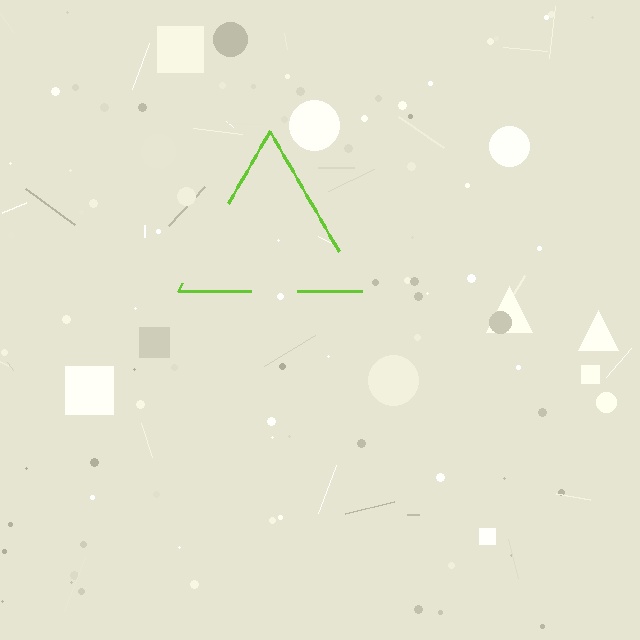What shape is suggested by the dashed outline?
The dashed outline suggests a triangle.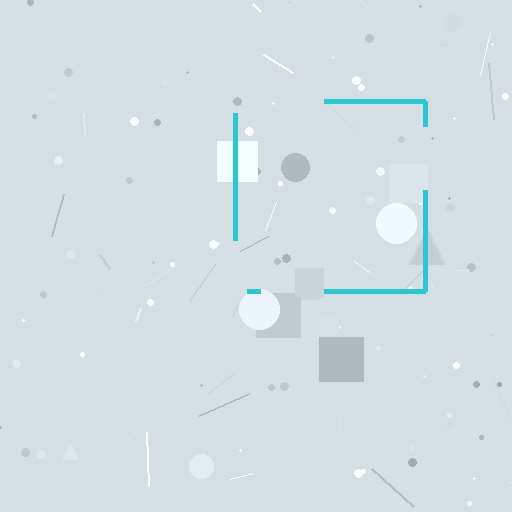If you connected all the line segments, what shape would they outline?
They would outline a square.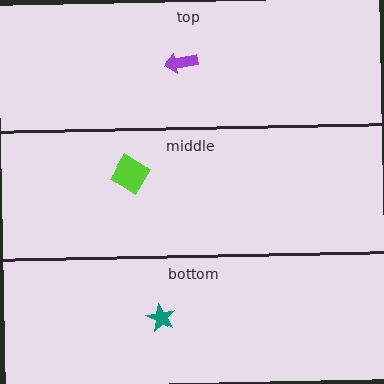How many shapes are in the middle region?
1.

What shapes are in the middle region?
The lime diamond.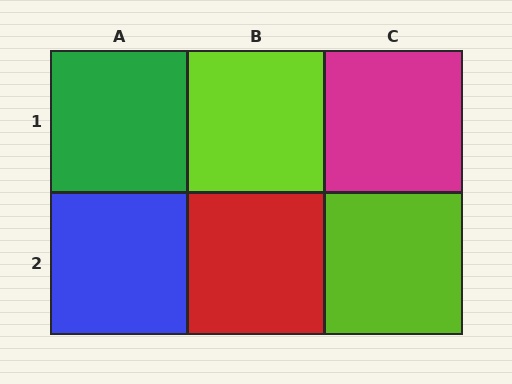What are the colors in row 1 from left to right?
Green, lime, magenta.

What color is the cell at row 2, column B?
Red.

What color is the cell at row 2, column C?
Lime.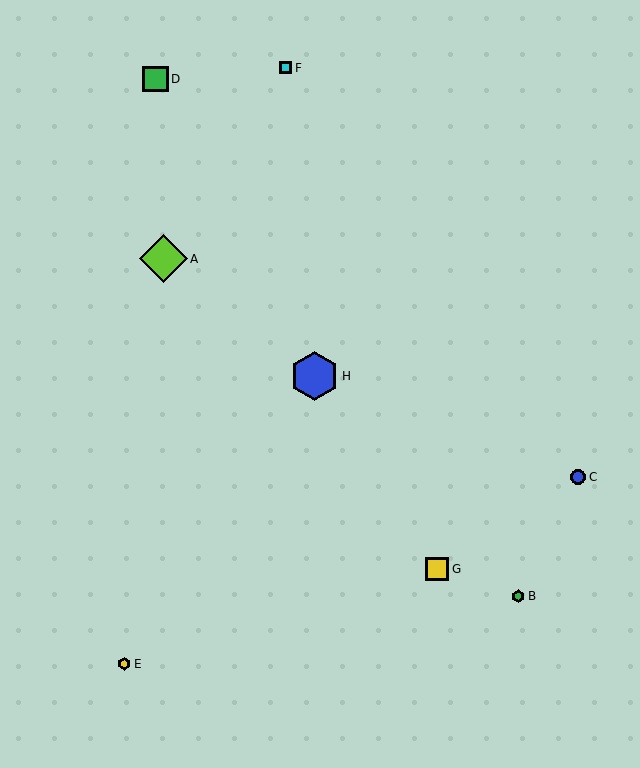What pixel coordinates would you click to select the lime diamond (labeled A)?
Click at (163, 259) to select the lime diamond A.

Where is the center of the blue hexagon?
The center of the blue hexagon is at (314, 376).